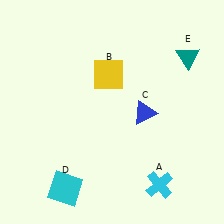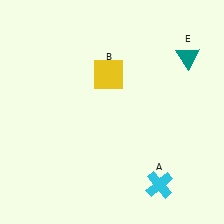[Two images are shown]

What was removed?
The blue triangle (C), the cyan square (D) were removed in Image 2.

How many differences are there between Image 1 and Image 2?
There are 2 differences between the two images.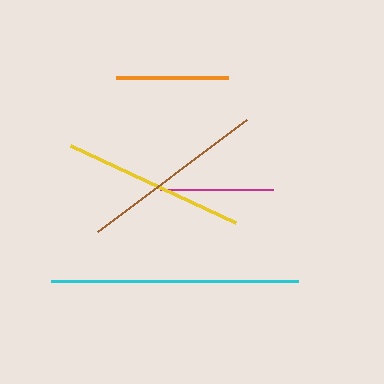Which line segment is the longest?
The cyan line is the longest at approximately 248 pixels.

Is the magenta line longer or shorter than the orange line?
The magenta line is longer than the orange line.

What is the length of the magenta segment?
The magenta segment is approximately 113 pixels long.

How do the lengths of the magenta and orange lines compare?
The magenta and orange lines are approximately the same length.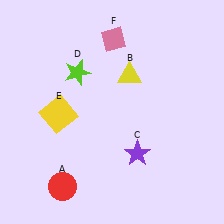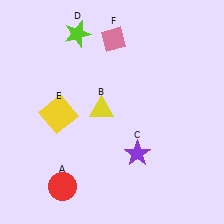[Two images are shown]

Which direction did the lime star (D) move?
The lime star (D) moved up.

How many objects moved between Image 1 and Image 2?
2 objects moved between the two images.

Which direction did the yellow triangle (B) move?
The yellow triangle (B) moved down.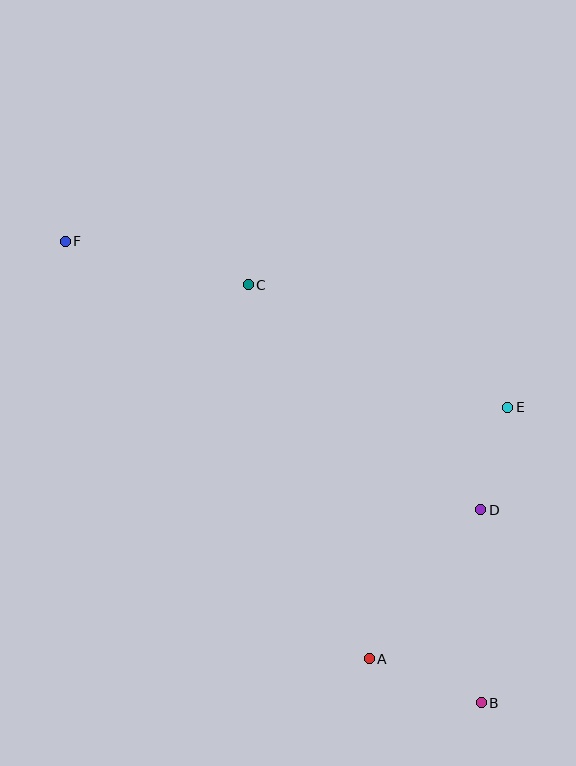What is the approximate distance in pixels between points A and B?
The distance between A and B is approximately 120 pixels.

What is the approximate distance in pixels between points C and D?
The distance between C and D is approximately 323 pixels.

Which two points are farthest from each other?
Points B and F are farthest from each other.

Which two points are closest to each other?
Points D and E are closest to each other.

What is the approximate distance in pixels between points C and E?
The distance between C and E is approximately 287 pixels.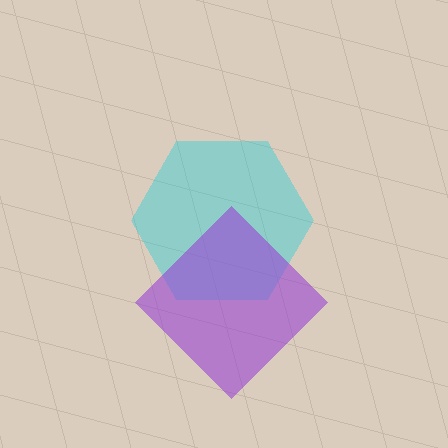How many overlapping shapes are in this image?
There are 2 overlapping shapes in the image.